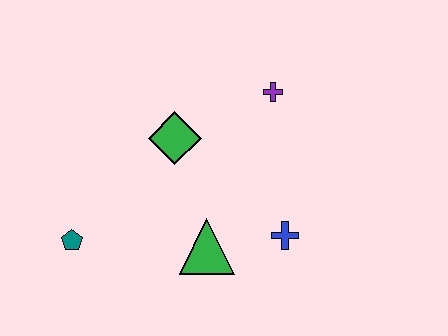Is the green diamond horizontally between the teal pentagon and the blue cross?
Yes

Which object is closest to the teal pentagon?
The green triangle is closest to the teal pentagon.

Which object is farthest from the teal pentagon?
The purple cross is farthest from the teal pentagon.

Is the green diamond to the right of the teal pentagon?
Yes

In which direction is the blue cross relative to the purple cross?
The blue cross is below the purple cross.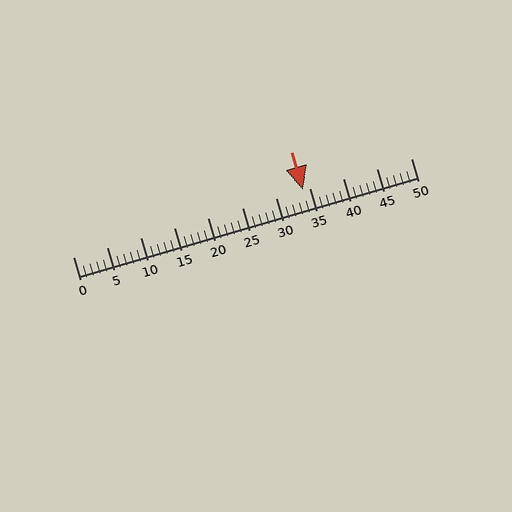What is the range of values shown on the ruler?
The ruler shows values from 0 to 50.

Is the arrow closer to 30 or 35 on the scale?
The arrow is closer to 35.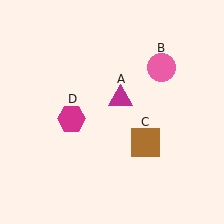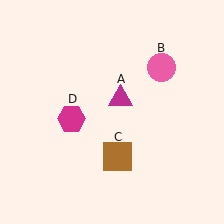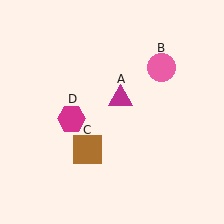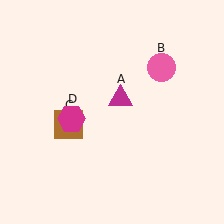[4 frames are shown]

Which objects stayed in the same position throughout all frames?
Magenta triangle (object A) and pink circle (object B) and magenta hexagon (object D) remained stationary.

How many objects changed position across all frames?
1 object changed position: brown square (object C).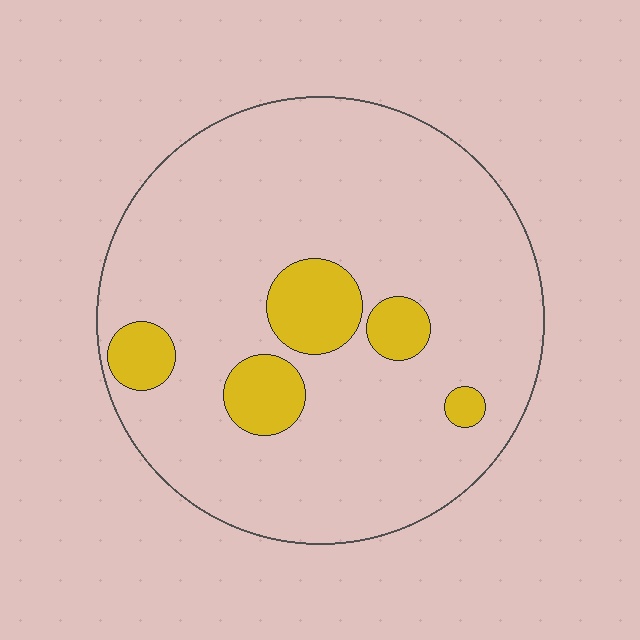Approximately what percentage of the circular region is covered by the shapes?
Approximately 15%.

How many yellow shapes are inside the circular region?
5.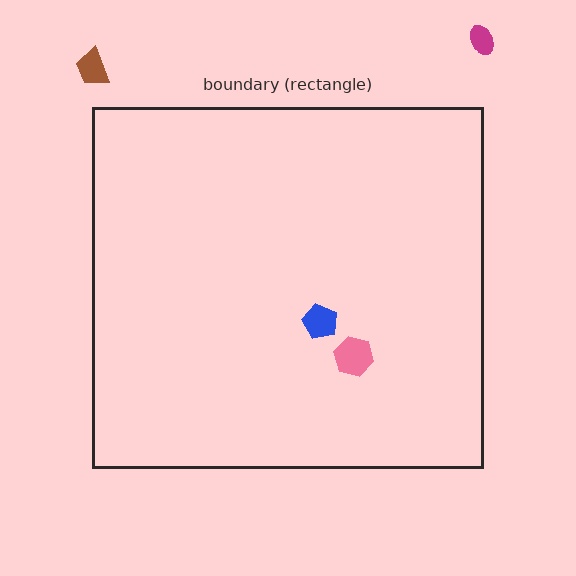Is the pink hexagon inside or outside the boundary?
Inside.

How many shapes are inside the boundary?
2 inside, 2 outside.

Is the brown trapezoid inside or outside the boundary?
Outside.